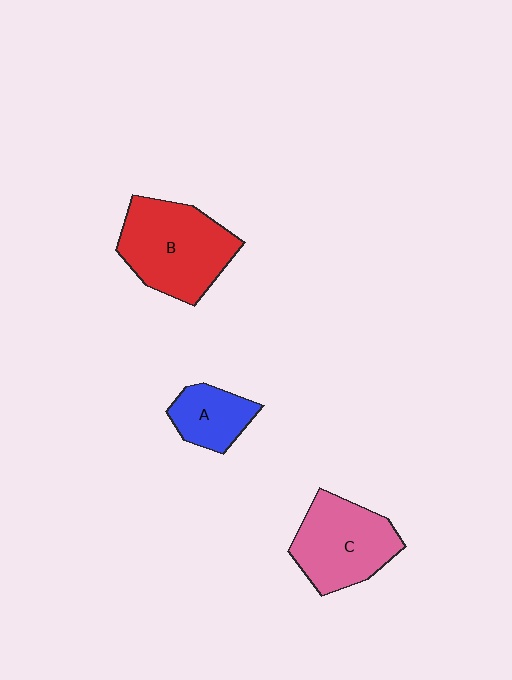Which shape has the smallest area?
Shape A (blue).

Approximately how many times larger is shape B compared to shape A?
Approximately 2.1 times.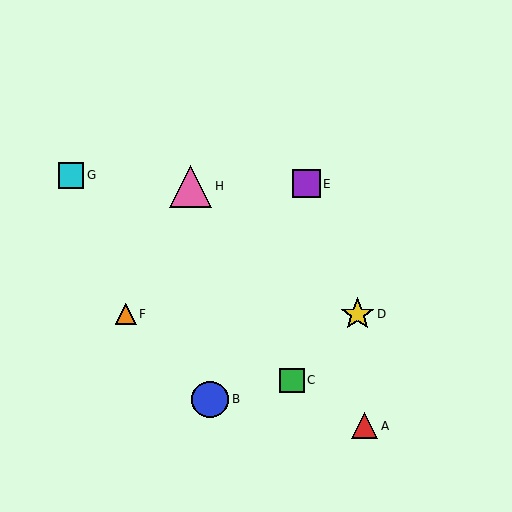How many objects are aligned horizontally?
2 objects (D, F) are aligned horizontally.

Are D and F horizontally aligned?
Yes, both are at y≈314.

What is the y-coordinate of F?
Object F is at y≈314.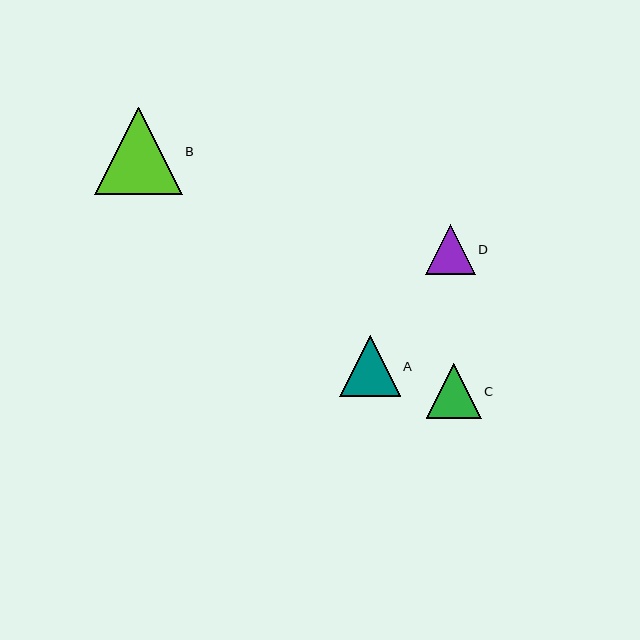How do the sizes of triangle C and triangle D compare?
Triangle C and triangle D are approximately the same size.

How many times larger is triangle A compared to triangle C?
Triangle A is approximately 1.1 times the size of triangle C.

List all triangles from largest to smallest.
From largest to smallest: B, A, C, D.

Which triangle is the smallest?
Triangle D is the smallest with a size of approximately 50 pixels.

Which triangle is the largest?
Triangle B is the largest with a size of approximately 87 pixels.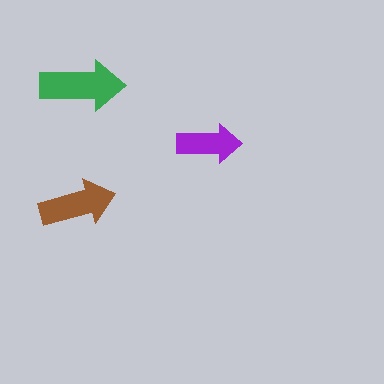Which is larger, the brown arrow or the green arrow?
The green one.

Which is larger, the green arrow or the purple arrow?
The green one.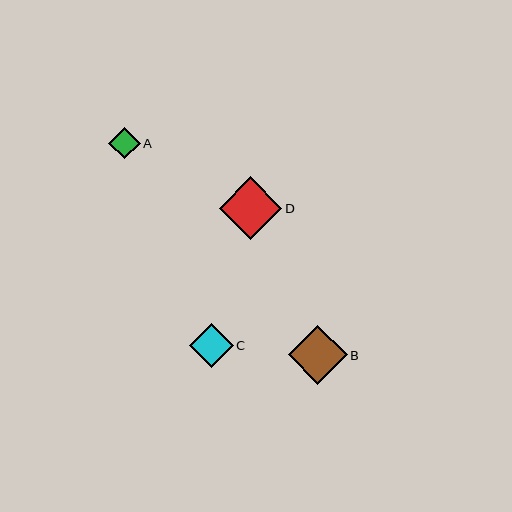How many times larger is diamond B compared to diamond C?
Diamond B is approximately 1.3 times the size of diamond C.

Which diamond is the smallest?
Diamond A is the smallest with a size of approximately 32 pixels.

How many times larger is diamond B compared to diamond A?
Diamond B is approximately 1.9 times the size of diamond A.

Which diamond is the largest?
Diamond D is the largest with a size of approximately 62 pixels.